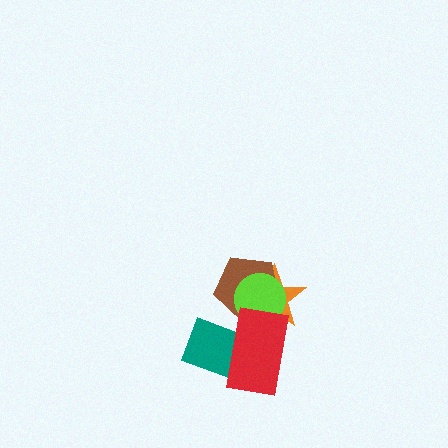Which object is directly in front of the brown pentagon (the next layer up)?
The lime circle is directly in front of the brown pentagon.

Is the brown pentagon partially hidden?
Yes, it is partially covered by another shape.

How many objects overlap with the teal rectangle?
1 object overlaps with the teal rectangle.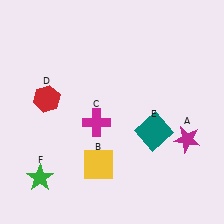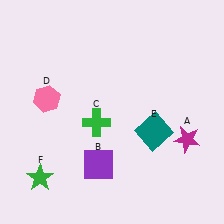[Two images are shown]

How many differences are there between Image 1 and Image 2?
There are 3 differences between the two images.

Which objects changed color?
B changed from yellow to purple. C changed from magenta to green. D changed from red to pink.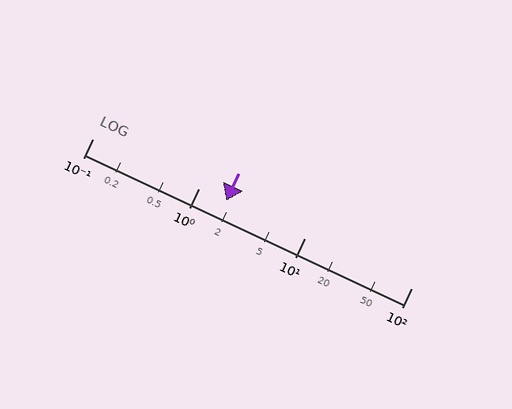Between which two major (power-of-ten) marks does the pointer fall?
The pointer is between 1 and 10.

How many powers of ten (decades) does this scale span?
The scale spans 3 decades, from 0.1 to 100.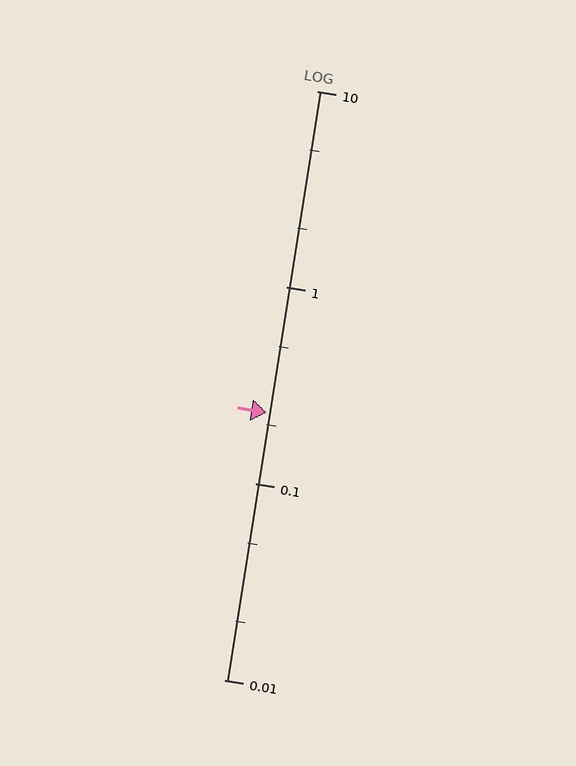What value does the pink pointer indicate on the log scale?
The pointer indicates approximately 0.23.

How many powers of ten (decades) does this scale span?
The scale spans 3 decades, from 0.01 to 10.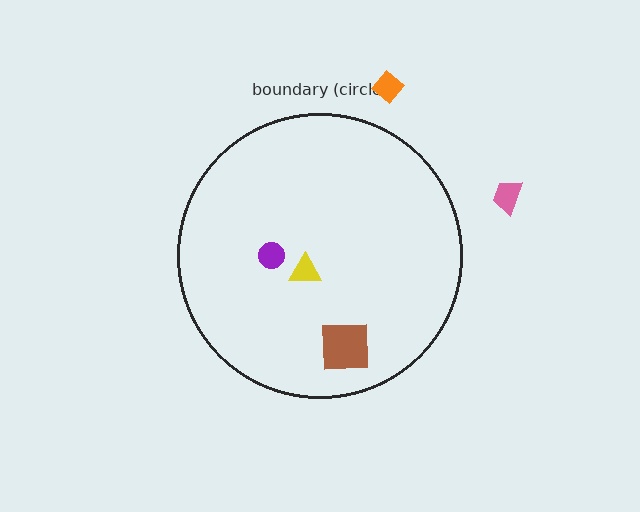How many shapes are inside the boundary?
3 inside, 2 outside.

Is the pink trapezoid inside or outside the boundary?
Outside.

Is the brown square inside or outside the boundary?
Inside.